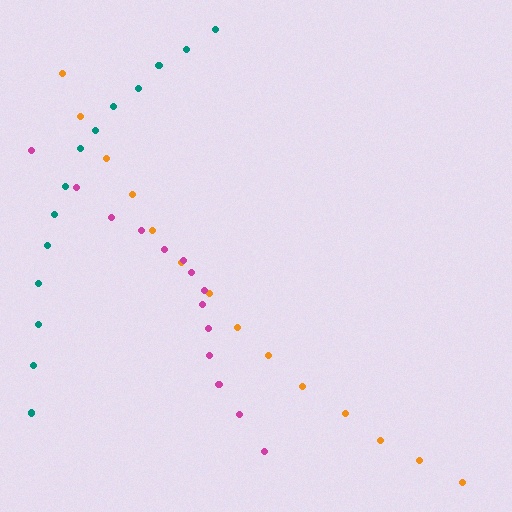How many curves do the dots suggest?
There are 3 distinct paths.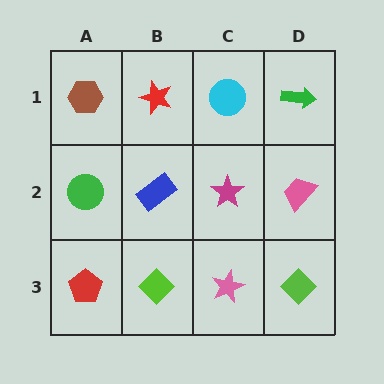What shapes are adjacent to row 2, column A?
A brown hexagon (row 1, column A), a red pentagon (row 3, column A), a blue rectangle (row 2, column B).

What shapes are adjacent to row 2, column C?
A cyan circle (row 1, column C), a pink star (row 3, column C), a blue rectangle (row 2, column B), a pink trapezoid (row 2, column D).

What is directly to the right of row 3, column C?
A lime diamond.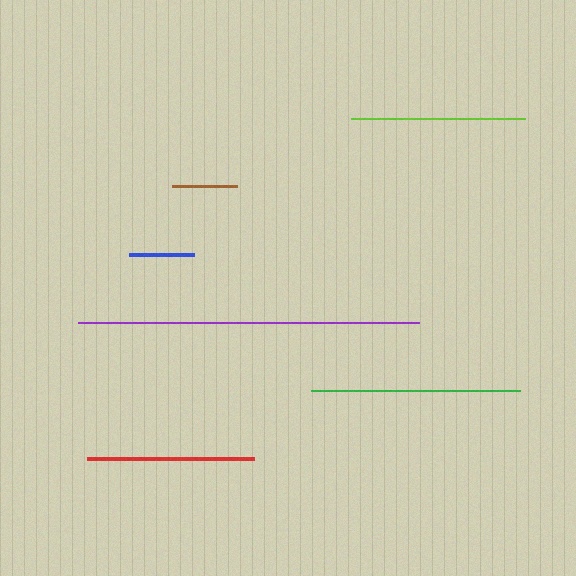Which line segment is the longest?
The purple line is the longest at approximately 341 pixels.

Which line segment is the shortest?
The blue line is the shortest at approximately 65 pixels.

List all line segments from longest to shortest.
From longest to shortest: purple, green, lime, red, brown, blue.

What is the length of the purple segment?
The purple segment is approximately 341 pixels long.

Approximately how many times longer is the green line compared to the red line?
The green line is approximately 1.2 times the length of the red line.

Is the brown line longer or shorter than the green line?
The green line is longer than the brown line.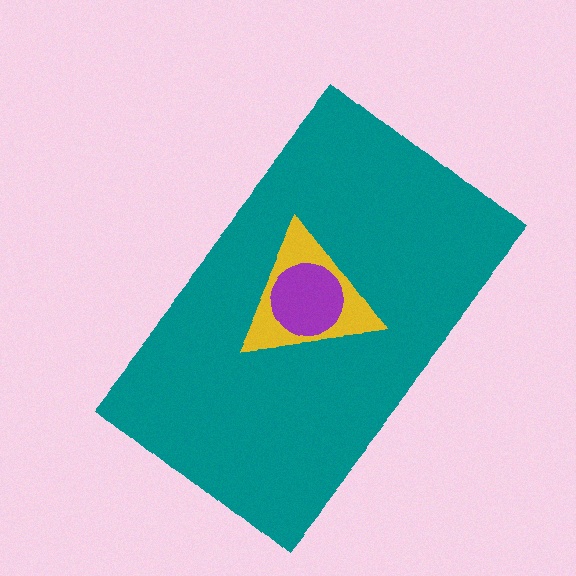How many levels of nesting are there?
3.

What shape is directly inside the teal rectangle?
The yellow triangle.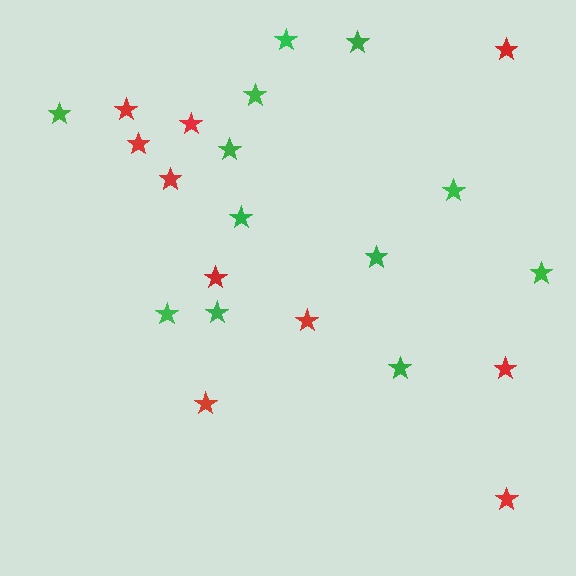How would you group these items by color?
There are 2 groups: one group of red stars (10) and one group of green stars (12).